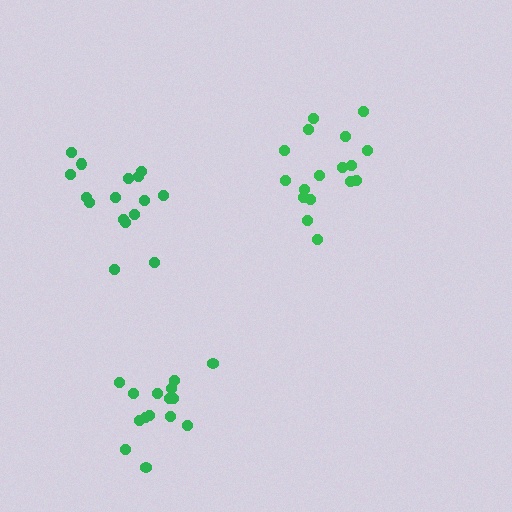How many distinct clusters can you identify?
There are 3 distinct clusters.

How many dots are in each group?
Group 1: 16 dots, Group 2: 15 dots, Group 3: 17 dots (48 total).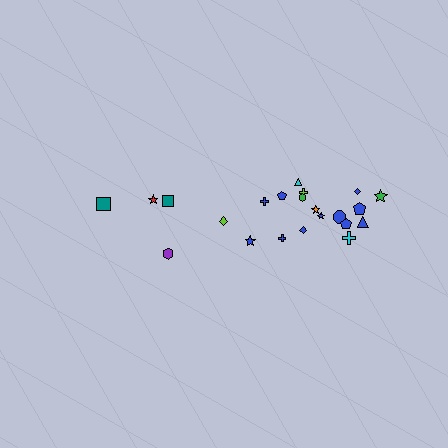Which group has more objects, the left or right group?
The right group.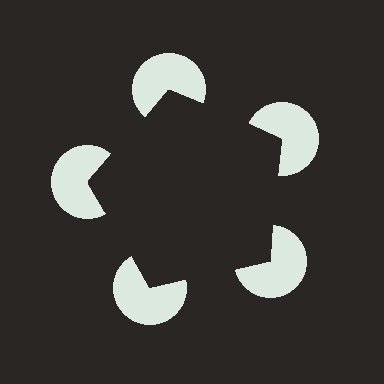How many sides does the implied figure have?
5 sides.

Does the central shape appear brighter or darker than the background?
It typically appears slightly darker than the background, even though no actual brightness change is drawn.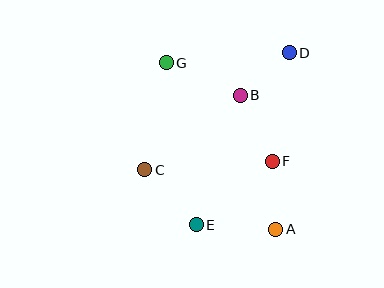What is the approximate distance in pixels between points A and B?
The distance between A and B is approximately 139 pixels.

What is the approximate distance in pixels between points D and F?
The distance between D and F is approximately 110 pixels.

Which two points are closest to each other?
Points B and D are closest to each other.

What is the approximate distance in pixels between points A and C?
The distance between A and C is approximately 144 pixels.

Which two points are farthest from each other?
Points A and G are farthest from each other.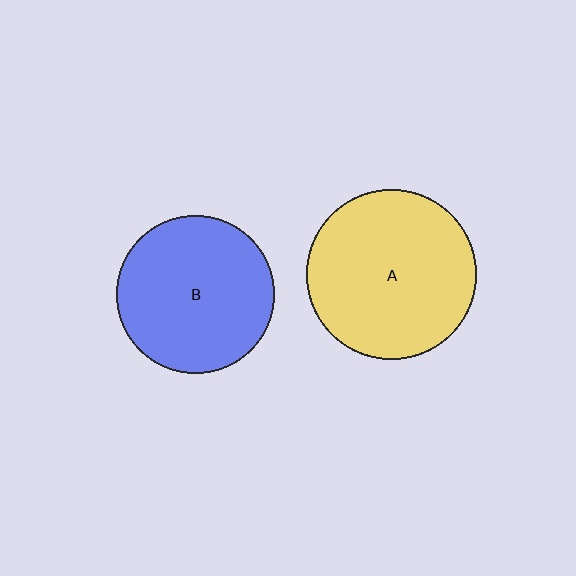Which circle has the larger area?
Circle A (yellow).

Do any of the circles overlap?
No, none of the circles overlap.